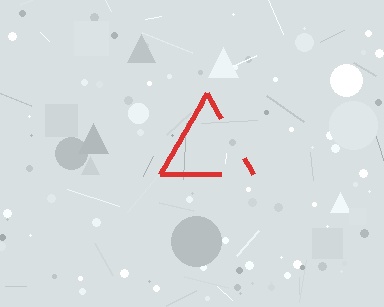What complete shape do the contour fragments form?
The contour fragments form a triangle.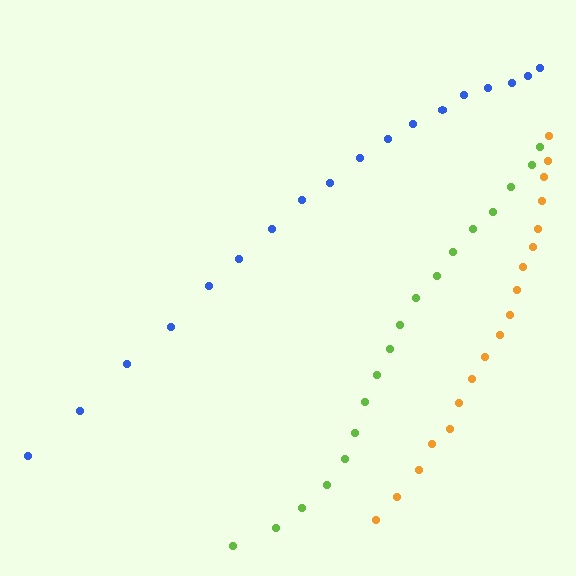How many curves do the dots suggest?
There are 3 distinct paths.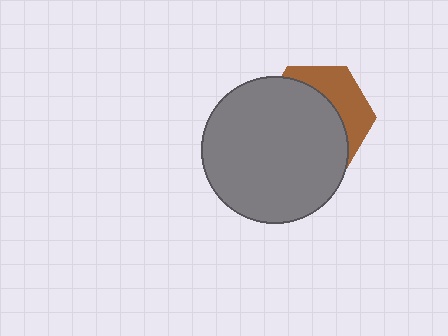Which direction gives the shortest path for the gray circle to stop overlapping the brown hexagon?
Moving toward the lower-left gives the shortest separation.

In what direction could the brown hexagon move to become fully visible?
The brown hexagon could move toward the upper-right. That would shift it out from behind the gray circle entirely.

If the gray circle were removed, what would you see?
You would see the complete brown hexagon.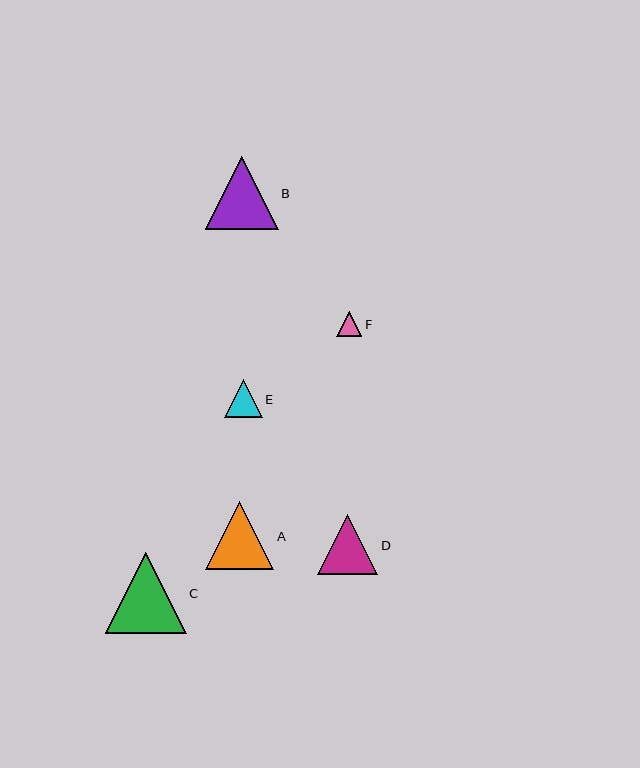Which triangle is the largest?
Triangle C is the largest with a size of approximately 81 pixels.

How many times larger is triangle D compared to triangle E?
Triangle D is approximately 1.6 times the size of triangle E.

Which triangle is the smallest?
Triangle F is the smallest with a size of approximately 25 pixels.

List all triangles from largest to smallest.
From largest to smallest: C, B, A, D, E, F.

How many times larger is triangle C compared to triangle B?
Triangle C is approximately 1.1 times the size of triangle B.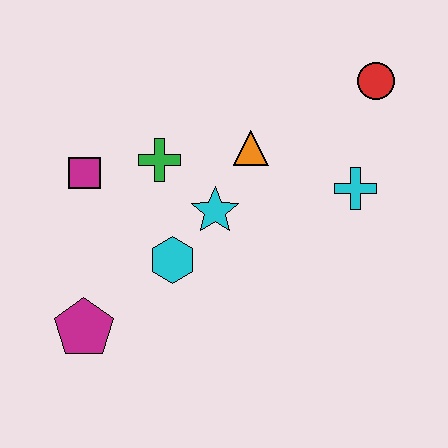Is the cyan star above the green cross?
No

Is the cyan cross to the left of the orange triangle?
No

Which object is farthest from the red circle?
The magenta pentagon is farthest from the red circle.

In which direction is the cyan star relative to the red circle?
The cyan star is to the left of the red circle.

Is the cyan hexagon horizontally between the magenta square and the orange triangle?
Yes